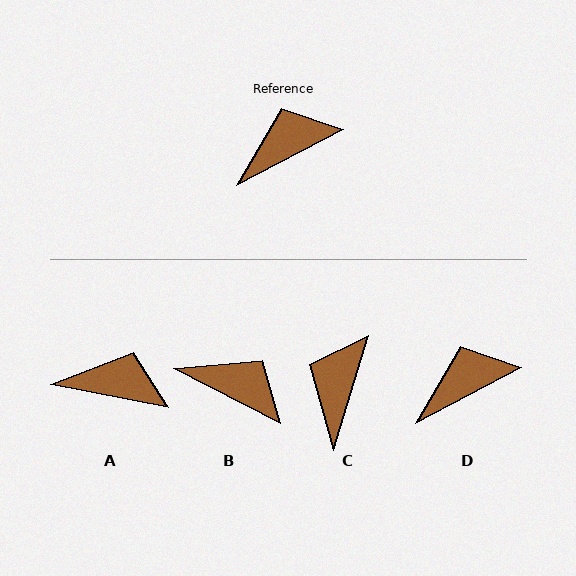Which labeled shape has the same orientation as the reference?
D.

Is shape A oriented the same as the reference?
No, it is off by about 38 degrees.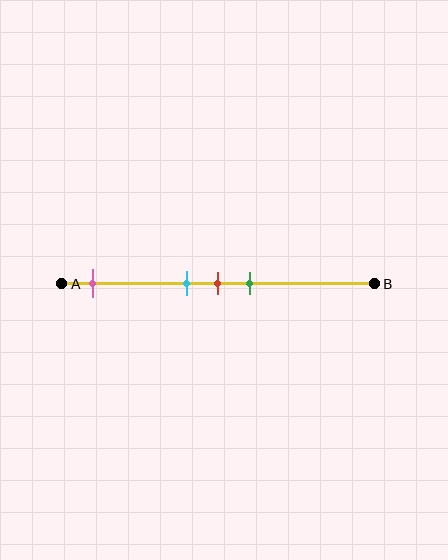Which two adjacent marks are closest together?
The cyan and red marks are the closest adjacent pair.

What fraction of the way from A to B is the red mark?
The red mark is approximately 50% (0.5) of the way from A to B.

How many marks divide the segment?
There are 4 marks dividing the segment.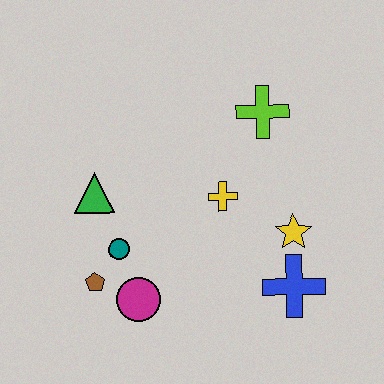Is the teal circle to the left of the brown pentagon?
No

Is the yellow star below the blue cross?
No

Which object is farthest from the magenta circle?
The lime cross is farthest from the magenta circle.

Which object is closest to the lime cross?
The yellow cross is closest to the lime cross.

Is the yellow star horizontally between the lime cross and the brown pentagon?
No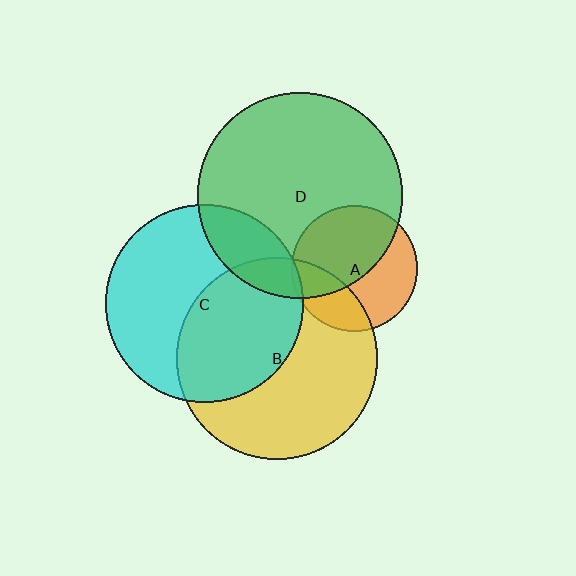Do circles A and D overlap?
Yes.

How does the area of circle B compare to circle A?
Approximately 2.6 times.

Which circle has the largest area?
Circle D (green).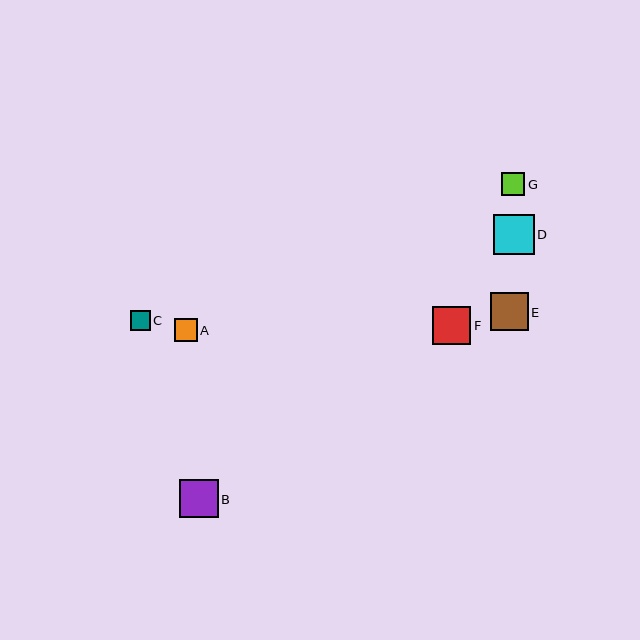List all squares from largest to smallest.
From largest to smallest: D, B, E, F, A, G, C.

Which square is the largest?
Square D is the largest with a size of approximately 41 pixels.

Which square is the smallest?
Square C is the smallest with a size of approximately 19 pixels.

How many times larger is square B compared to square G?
Square B is approximately 1.7 times the size of square G.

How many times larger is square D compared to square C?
Square D is approximately 2.1 times the size of square C.